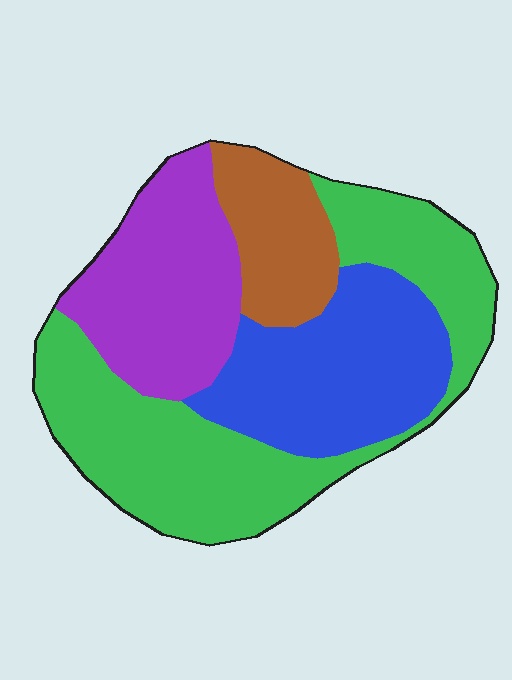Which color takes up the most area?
Green, at roughly 40%.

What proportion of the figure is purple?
Purple takes up about one quarter (1/4) of the figure.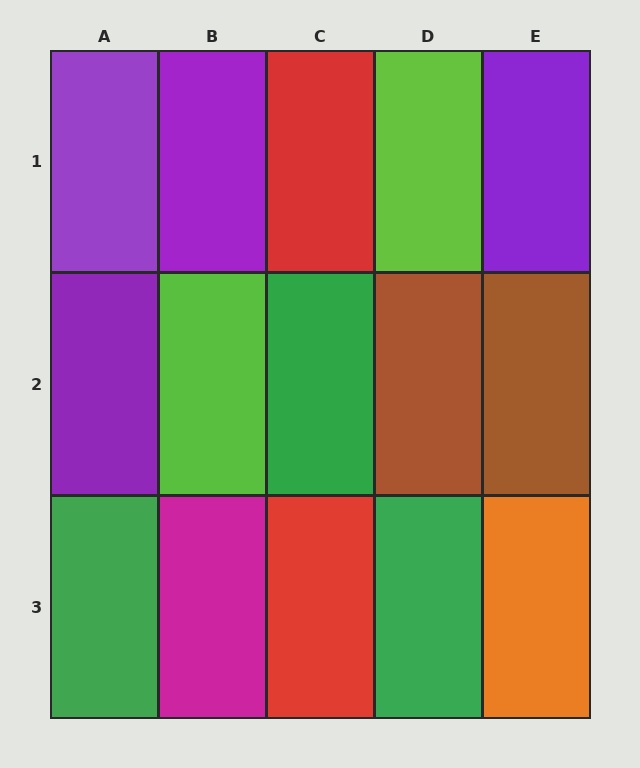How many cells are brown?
2 cells are brown.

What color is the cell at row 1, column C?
Red.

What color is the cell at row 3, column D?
Green.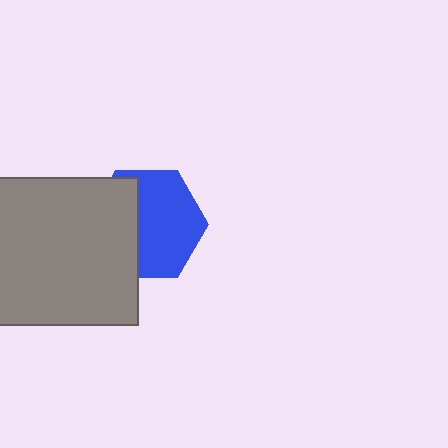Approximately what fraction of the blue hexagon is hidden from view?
Roughly 40% of the blue hexagon is hidden behind the gray square.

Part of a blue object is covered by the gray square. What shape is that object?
It is a hexagon.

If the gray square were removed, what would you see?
You would see the complete blue hexagon.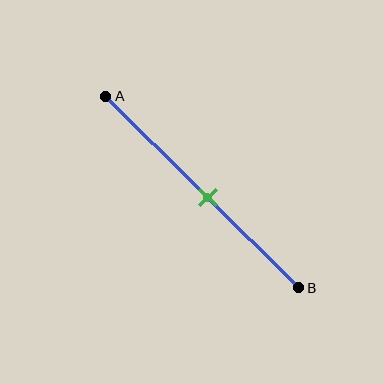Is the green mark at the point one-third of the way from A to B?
No, the mark is at about 55% from A, not at the 33% one-third point.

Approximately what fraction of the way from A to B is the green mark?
The green mark is approximately 55% of the way from A to B.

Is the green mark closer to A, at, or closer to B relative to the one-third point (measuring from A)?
The green mark is closer to point B than the one-third point of segment AB.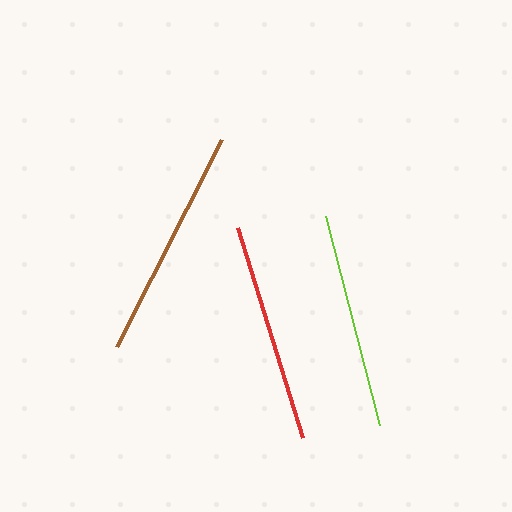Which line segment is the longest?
The brown line is the longest at approximately 232 pixels.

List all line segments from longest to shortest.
From longest to shortest: brown, red, lime.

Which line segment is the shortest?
The lime line is the shortest at approximately 216 pixels.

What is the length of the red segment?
The red segment is approximately 220 pixels long.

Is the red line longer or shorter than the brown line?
The brown line is longer than the red line.